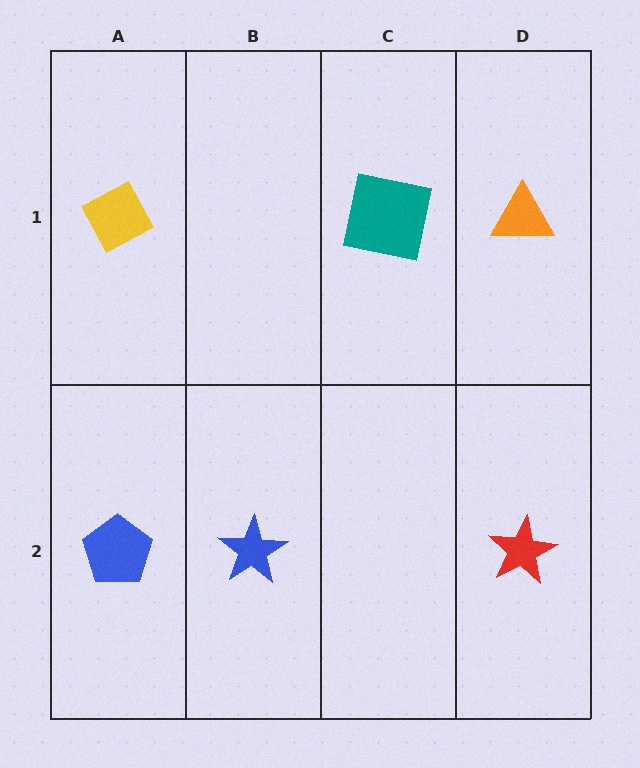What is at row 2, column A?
A blue pentagon.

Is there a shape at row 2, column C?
No, that cell is empty.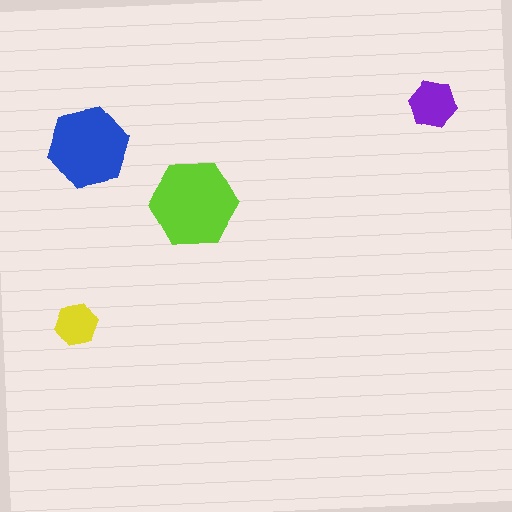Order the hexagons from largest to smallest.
the lime one, the blue one, the purple one, the yellow one.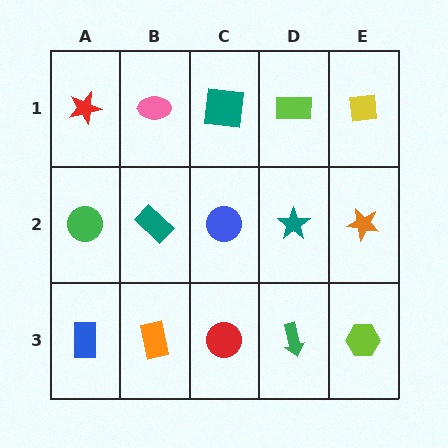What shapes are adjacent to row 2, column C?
A teal square (row 1, column C), a red circle (row 3, column C), a teal rectangle (row 2, column B), a teal star (row 2, column D).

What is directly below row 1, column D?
A teal star.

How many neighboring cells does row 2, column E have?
3.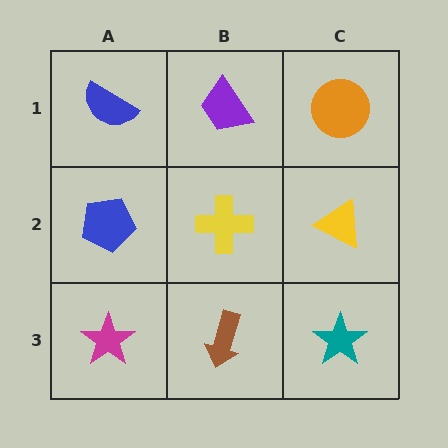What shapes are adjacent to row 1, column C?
A yellow triangle (row 2, column C), a purple trapezoid (row 1, column B).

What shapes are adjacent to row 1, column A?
A blue pentagon (row 2, column A), a purple trapezoid (row 1, column B).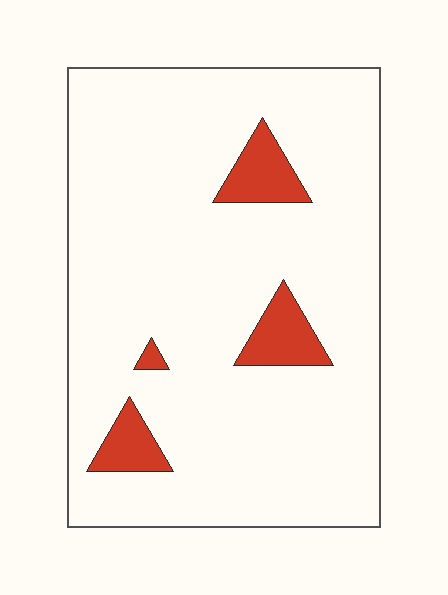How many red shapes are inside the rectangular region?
4.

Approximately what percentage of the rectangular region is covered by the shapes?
Approximately 10%.